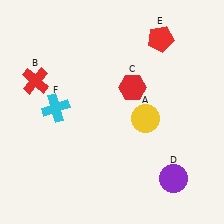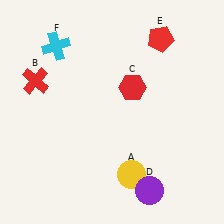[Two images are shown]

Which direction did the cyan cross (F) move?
The cyan cross (F) moved up.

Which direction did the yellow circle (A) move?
The yellow circle (A) moved down.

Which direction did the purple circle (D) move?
The purple circle (D) moved left.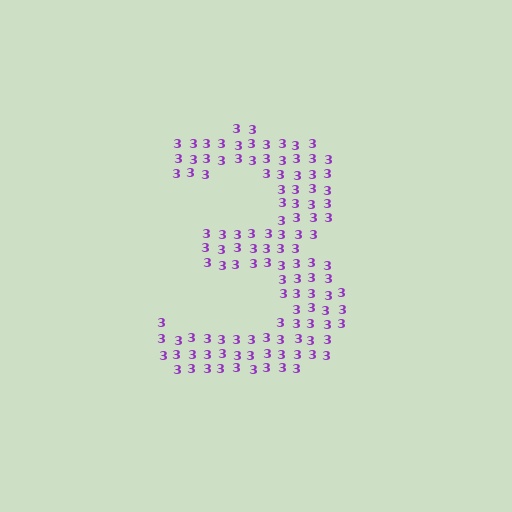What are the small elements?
The small elements are digit 3's.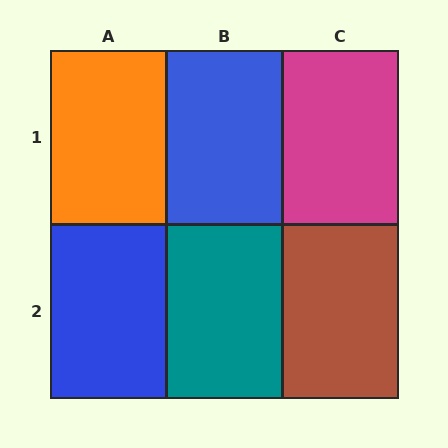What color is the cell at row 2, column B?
Teal.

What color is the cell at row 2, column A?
Blue.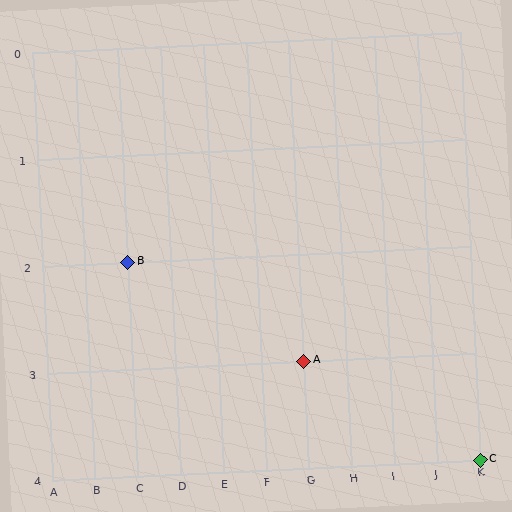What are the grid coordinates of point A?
Point A is at grid coordinates (G, 3).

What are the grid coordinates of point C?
Point C is at grid coordinates (K, 4).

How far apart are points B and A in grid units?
Points B and A are 4 columns and 1 row apart (about 4.1 grid units diagonally).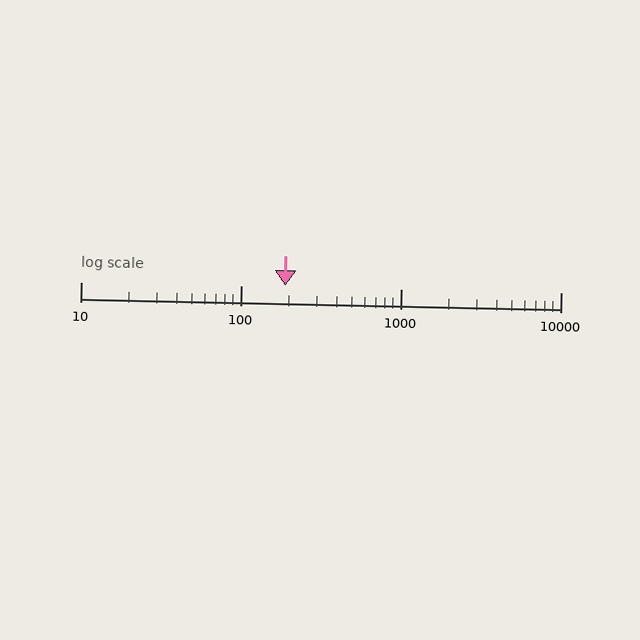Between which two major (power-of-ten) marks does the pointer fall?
The pointer is between 100 and 1000.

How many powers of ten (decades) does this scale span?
The scale spans 3 decades, from 10 to 10000.